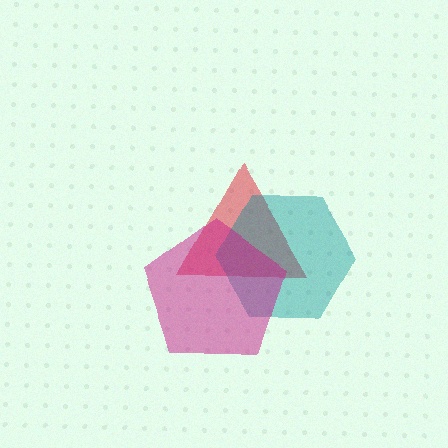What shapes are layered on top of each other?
The layered shapes are: a red triangle, a teal hexagon, a magenta pentagon.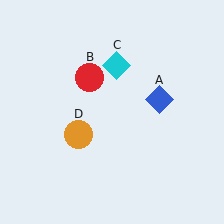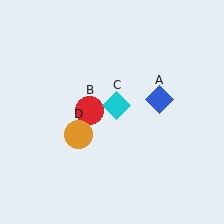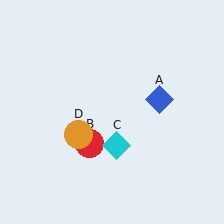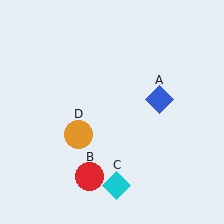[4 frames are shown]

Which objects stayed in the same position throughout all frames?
Blue diamond (object A) and orange circle (object D) remained stationary.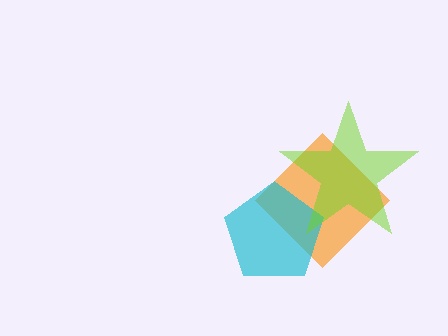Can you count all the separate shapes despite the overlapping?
Yes, there are 3 separate shapes.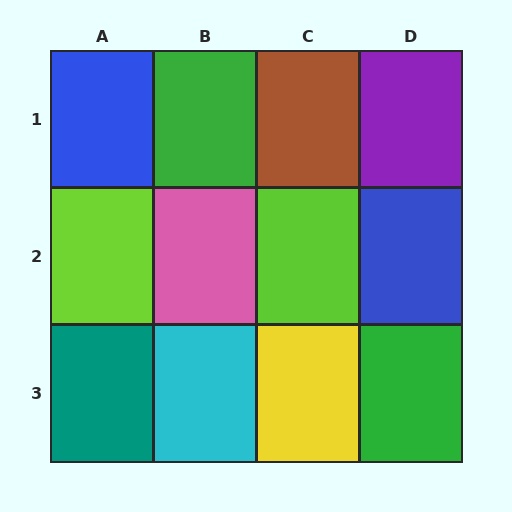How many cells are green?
2 cells are green.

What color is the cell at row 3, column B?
Cyan.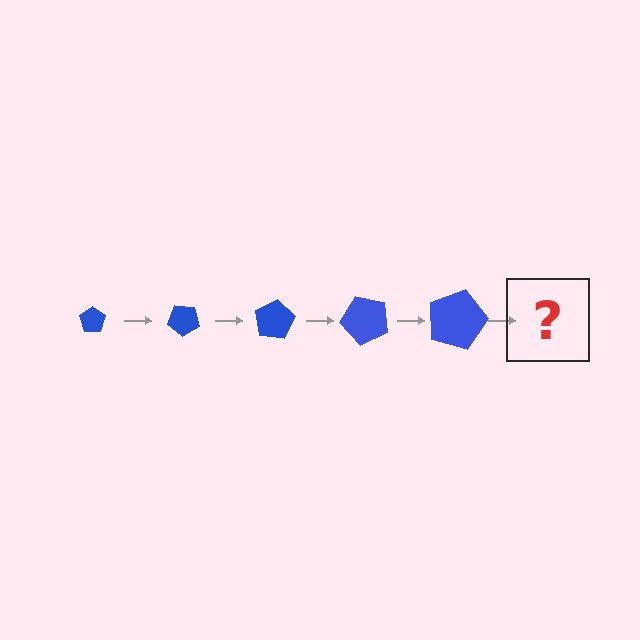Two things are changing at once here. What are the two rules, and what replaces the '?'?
The two rules are that the pentagon grows larger each step and it rotates 40 degrees each step. The '?' should be a pentagon, larger than the previous one and rotated 200 degrees from the start.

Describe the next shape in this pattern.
It should be a pentagon, larger than the previous one and rotated 200 degrees from the start.